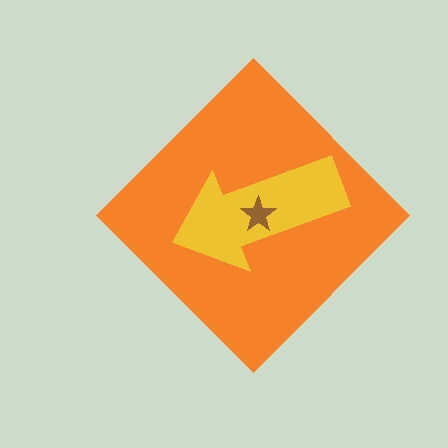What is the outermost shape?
The orange diamond.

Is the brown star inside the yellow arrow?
Yes.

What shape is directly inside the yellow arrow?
The brown star.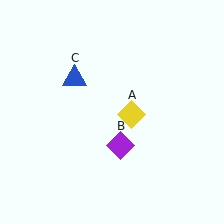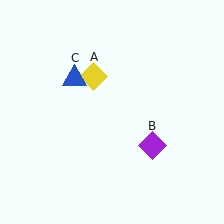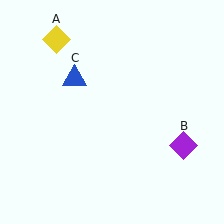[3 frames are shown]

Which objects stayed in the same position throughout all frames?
Blue triangle (object C) remained stationary.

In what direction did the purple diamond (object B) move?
The purple diamond (object B) moved right.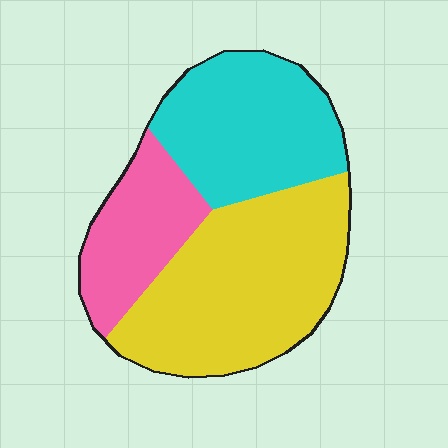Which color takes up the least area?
Pink, at roughly 20%.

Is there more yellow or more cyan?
Yellow.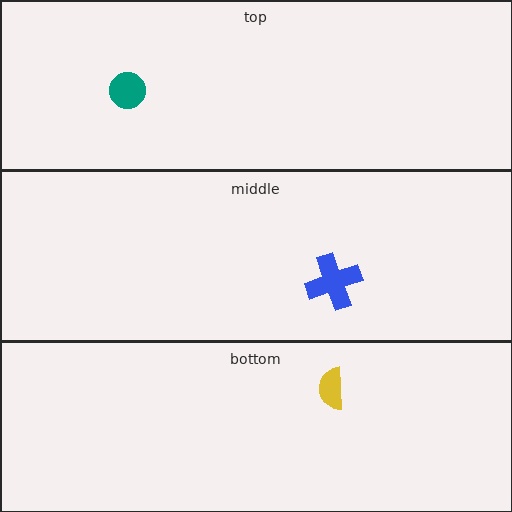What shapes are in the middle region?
The blue cross.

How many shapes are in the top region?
1.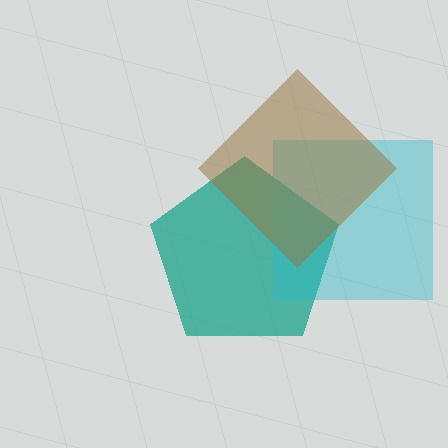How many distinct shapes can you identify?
There are 3 distinct shapes: a teal pentagon, a cyan square, a brown diamond.